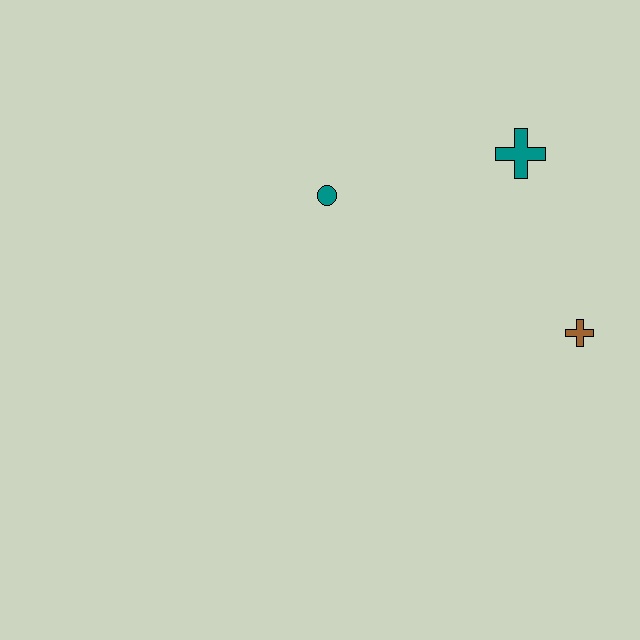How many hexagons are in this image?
There are no hexagons.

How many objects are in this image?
There are 3 objects.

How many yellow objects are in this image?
There are no yellow objects.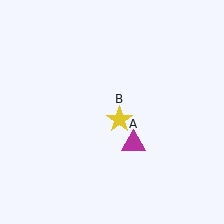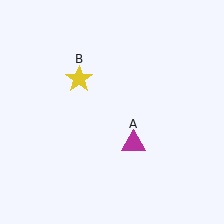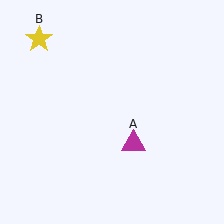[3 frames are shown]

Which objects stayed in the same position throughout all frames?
Magenta triangle (object A) remained stationary.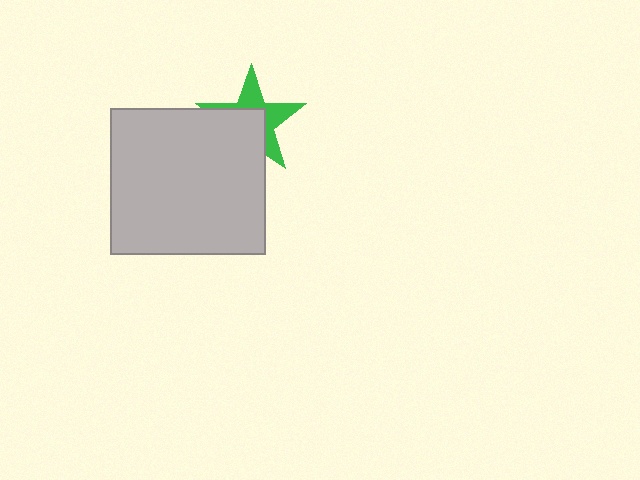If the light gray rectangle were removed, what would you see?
You would see the complete green star.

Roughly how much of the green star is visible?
About half of it is visible (roughly 47%).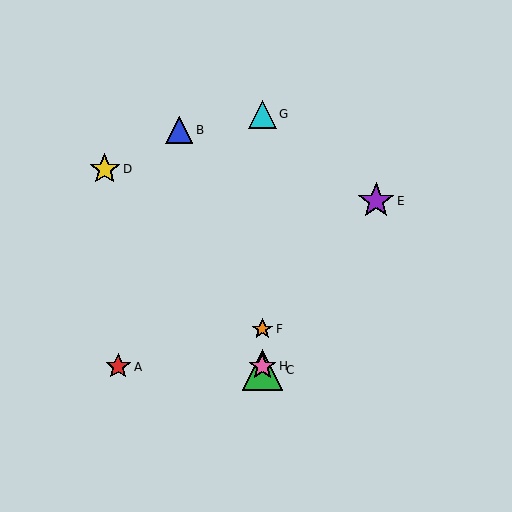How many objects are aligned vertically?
4 objects (C, F, G, H) are aligned vertically.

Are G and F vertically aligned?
Yes, both are at x≈262.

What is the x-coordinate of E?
Object E is at x≈376.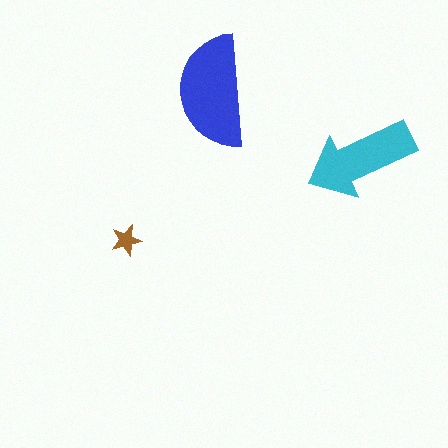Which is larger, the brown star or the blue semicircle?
The blue semicircle.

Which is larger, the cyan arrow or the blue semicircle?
The blue semicircle.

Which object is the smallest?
The brown star.